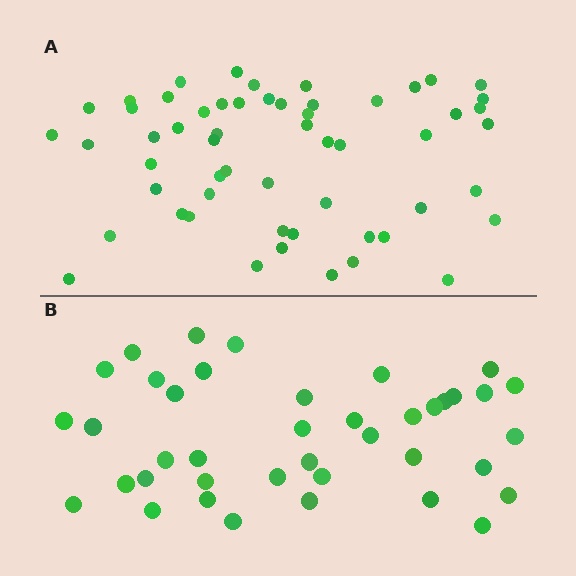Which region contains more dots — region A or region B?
Region A (the top region) has more dots.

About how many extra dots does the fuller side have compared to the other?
Region A has approximately 15 more dots than region B.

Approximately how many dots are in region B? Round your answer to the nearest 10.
About 40 dots.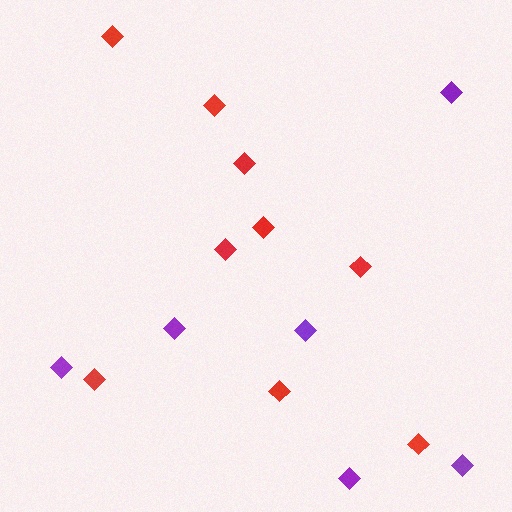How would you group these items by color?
There are 2 groups: one group of red diamonds (9) and one group of purple diamonds (6).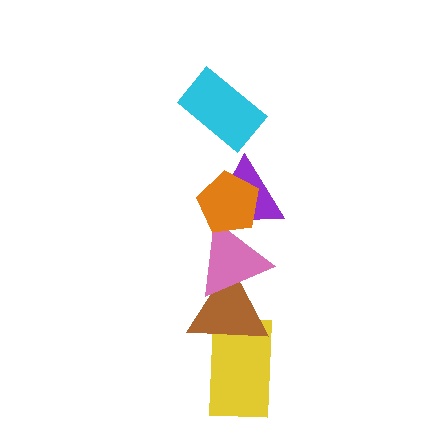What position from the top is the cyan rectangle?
The cyan rectangle is 1st from the top.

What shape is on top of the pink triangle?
The purple triangle is on top of the pink triangle.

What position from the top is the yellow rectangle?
The yellow rectangle is 6th from the top.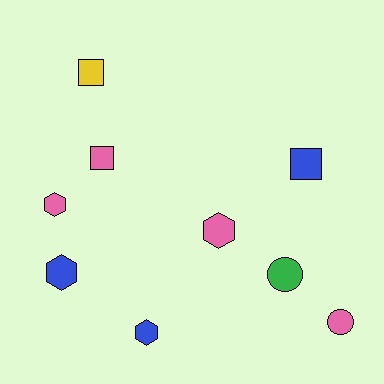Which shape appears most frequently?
Hexagon, with 4 objects.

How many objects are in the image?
There are 9 objects.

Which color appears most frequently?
Pink, with 4 objects.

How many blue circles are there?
There are no blue circles.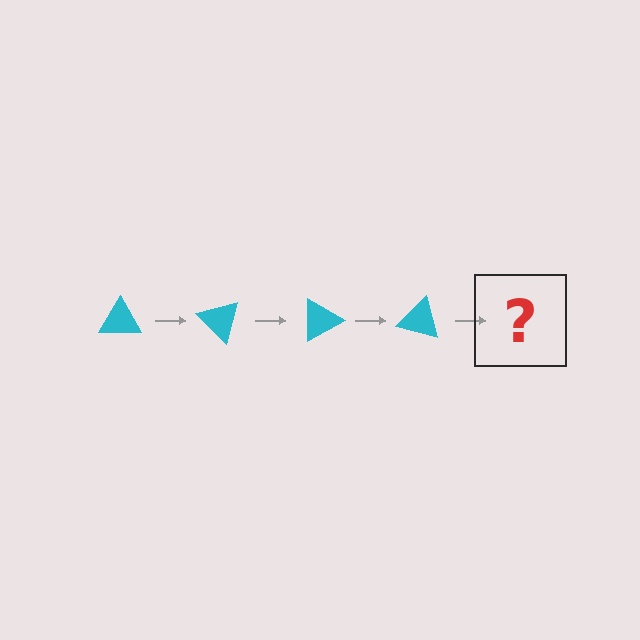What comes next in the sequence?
The next element should be a cyan triangle rotated 180 degrees.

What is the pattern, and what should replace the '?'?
The pattern is that the triangle rotates 45 degrees each step. The '?' should be a cyan triangle rotated 180 degrees.